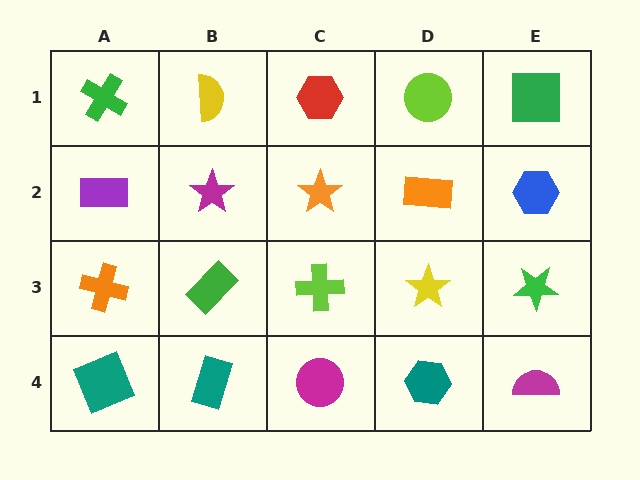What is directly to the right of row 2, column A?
A magenta star.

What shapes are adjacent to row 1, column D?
An orange rectangle (row 2, column D), a red hexagon (row 1, column C), a green square (row 1, column E).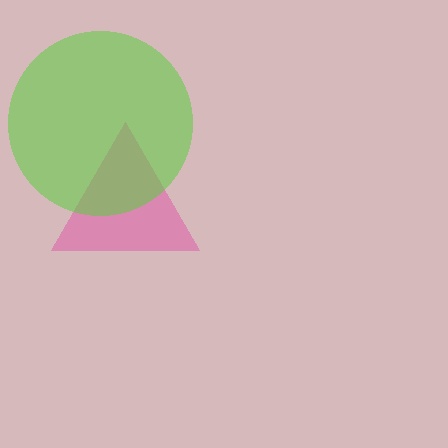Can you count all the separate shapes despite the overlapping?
Yes, there are 2 separate shapes.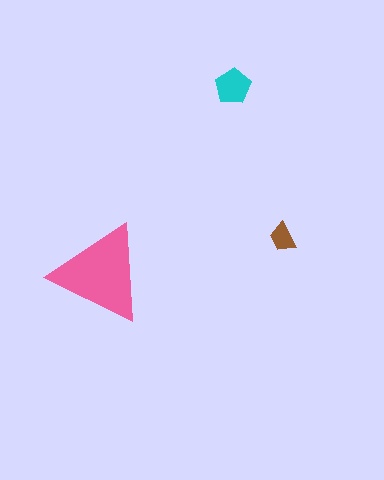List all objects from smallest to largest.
The brown trapezoid, the cyan pentagon, the pink triangle.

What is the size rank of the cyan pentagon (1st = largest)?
2nd.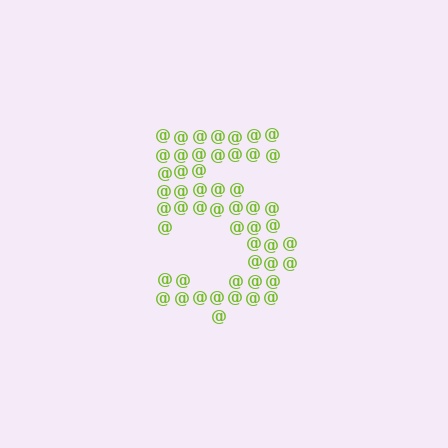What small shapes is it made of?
It is made of small at signs.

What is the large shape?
The large shape is the digit 5.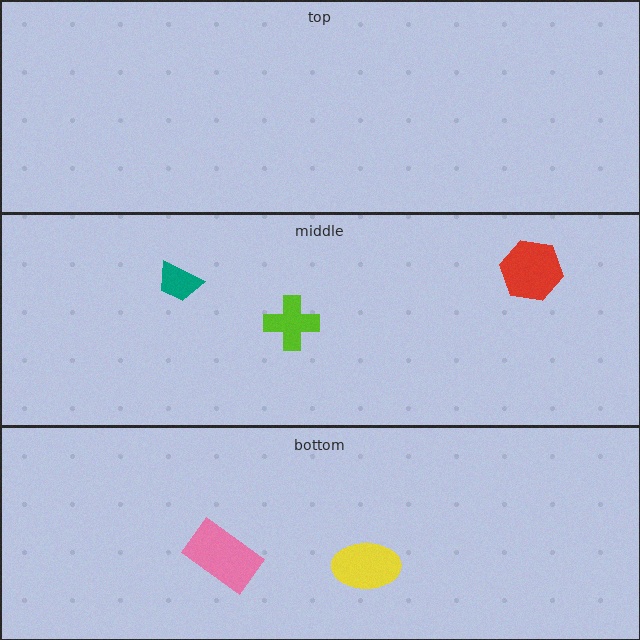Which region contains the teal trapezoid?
The middle region.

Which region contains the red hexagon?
The middle region.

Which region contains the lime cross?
The middle region.